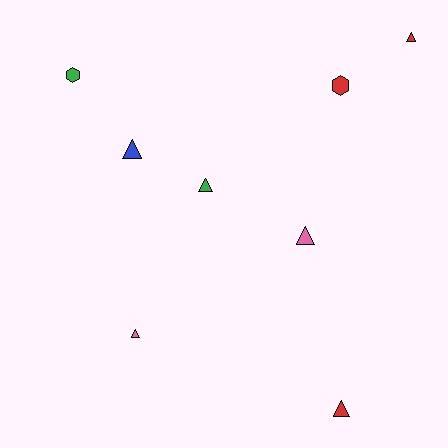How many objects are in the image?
There are 8 objects.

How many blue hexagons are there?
There are no blue hexagons.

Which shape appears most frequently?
Triangle, with 6 objects.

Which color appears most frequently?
Red, with 3 objects.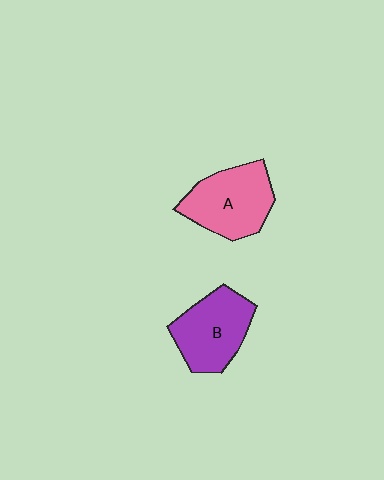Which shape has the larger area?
Shape A (pink).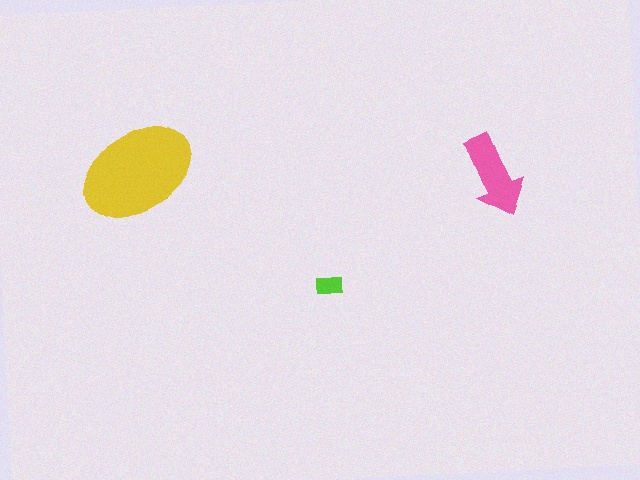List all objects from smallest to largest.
The lime rectangle, the pink arrow, the yellow ellipse.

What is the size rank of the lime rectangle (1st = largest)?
3rd.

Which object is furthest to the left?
The yellow ellipse is leftmost.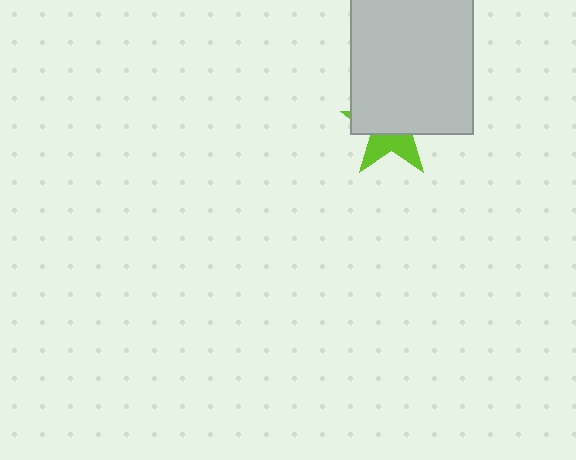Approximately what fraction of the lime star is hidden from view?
Roughly 63% of the lime star is hidden behind the light gray rectangle.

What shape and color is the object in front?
The object in front is a light gray rectangle.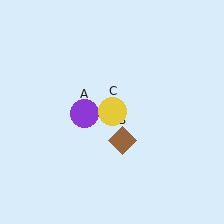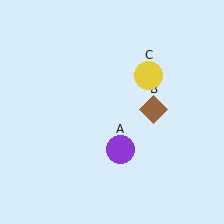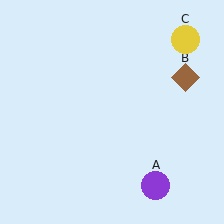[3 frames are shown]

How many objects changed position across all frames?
3 objects changed position: purple circle (object A), brown diamond (object B), yellow circle (object C).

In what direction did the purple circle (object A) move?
The purple circle (object A) moved down and to the right.